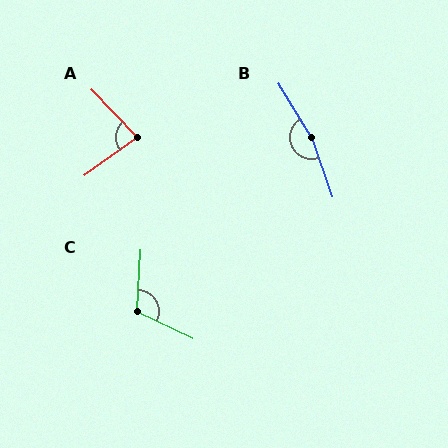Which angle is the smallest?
A, at approximately 82 degrees.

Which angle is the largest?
B, at approximately 167 degrees.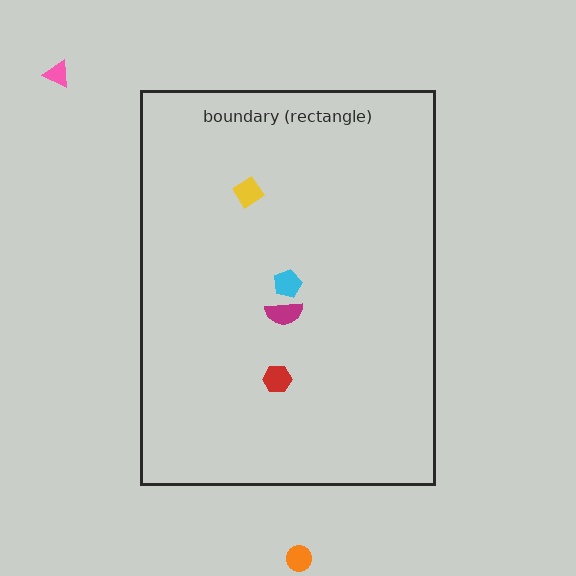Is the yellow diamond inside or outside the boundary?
Inside.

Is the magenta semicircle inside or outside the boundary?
Inside.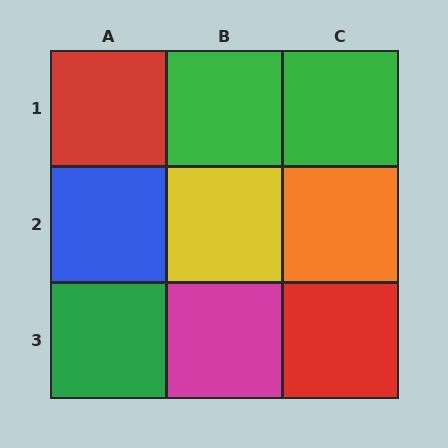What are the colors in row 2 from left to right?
Blue, yellow, orange.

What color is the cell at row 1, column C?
Green.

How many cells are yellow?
1 cell is yellow.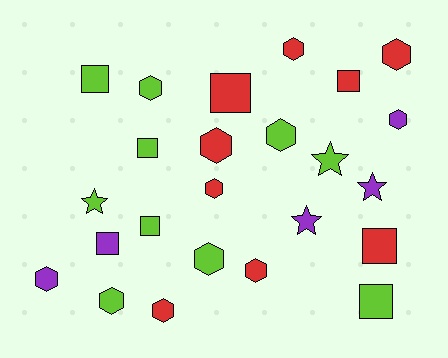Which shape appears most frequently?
Hexagon, with 12 objects.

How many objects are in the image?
There are 24 objects.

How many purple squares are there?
There is 1 purple square.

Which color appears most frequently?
Lime, with 10 objects.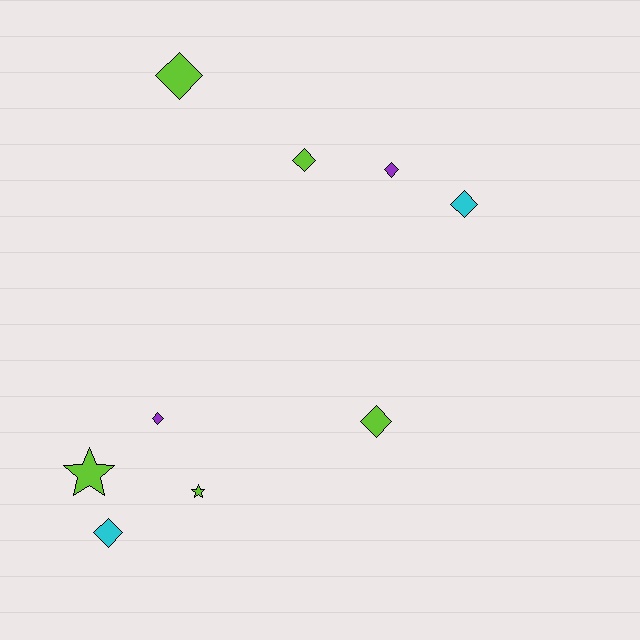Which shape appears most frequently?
Diamond, with 7 objects.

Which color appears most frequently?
Lime, with 5 objects.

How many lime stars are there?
There are 2 lime stars.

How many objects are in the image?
There are 9 objects.